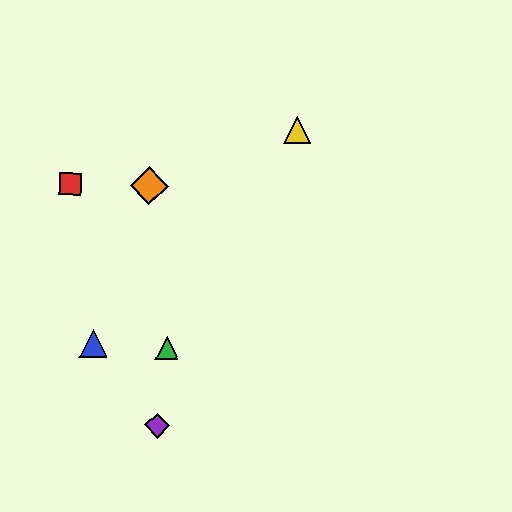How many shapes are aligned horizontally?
2 shapes (the red square, the orange diamond) are aligned horizontally.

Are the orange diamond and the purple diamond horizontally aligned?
No, the orange diamond is at y≈186 and the purple diamond is at y≈426.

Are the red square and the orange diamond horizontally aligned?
Yes, both are at y≈184.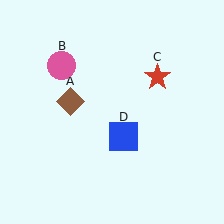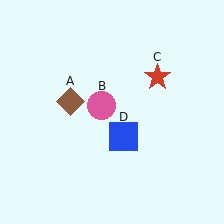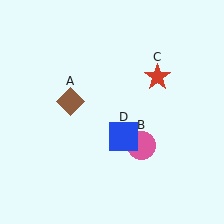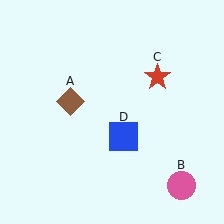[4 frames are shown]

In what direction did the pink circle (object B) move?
The pink circle (object B) moved down and to the right.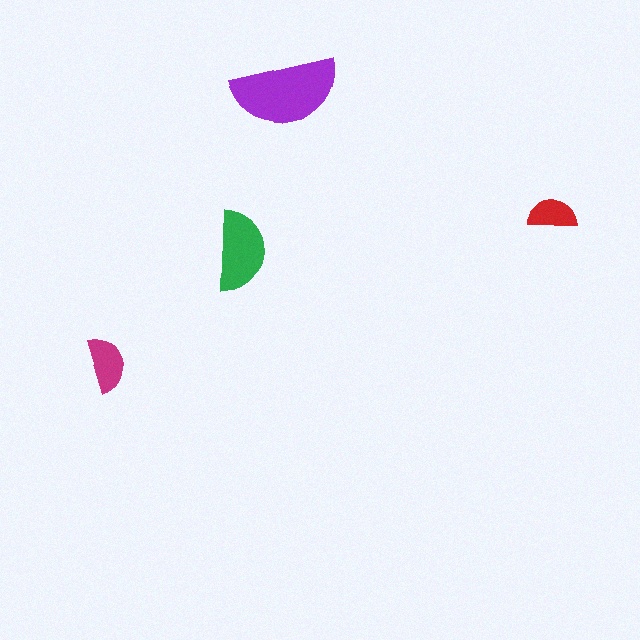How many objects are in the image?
There are 4 objects in the image.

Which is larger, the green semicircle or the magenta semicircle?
The green one.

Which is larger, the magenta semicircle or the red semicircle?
The magenta one.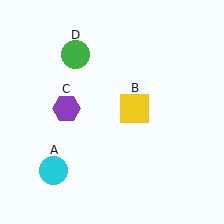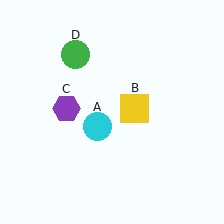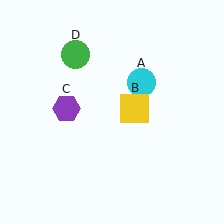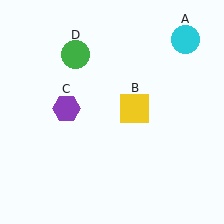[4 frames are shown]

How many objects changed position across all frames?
1 object changed position: cyan circle (object A).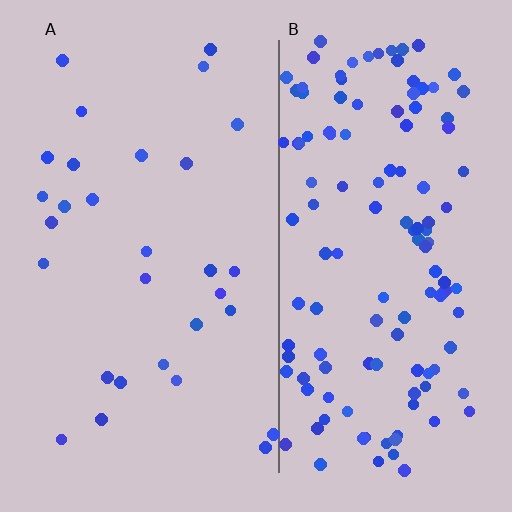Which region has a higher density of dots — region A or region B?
B (the right).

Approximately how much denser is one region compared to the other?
Approximately 4.4× — region B over region A.